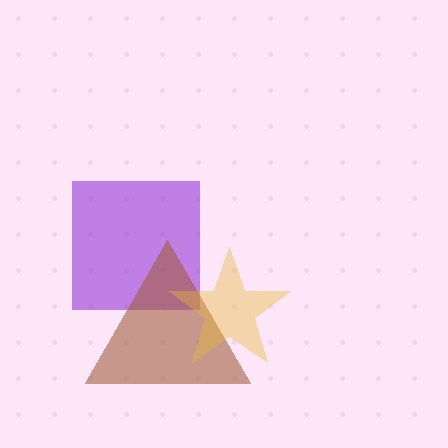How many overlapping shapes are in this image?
There are 3 overlapping shapes in the image.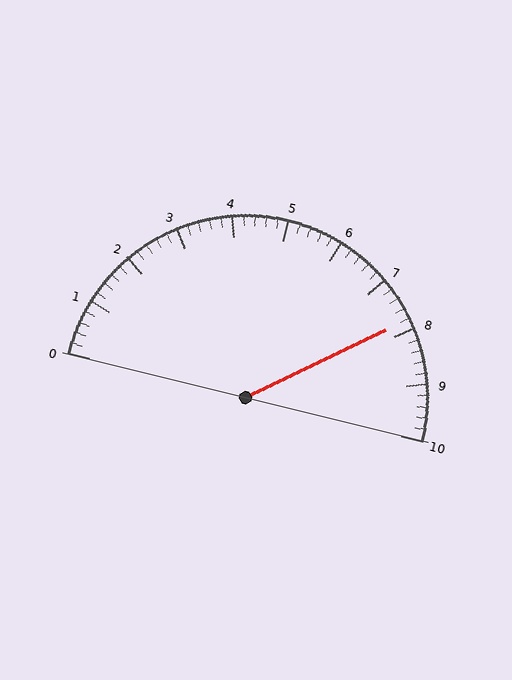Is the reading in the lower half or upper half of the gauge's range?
The reading is in the upper half of the range (0 to 10).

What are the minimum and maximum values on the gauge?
The gauge ranges from 0 to 10.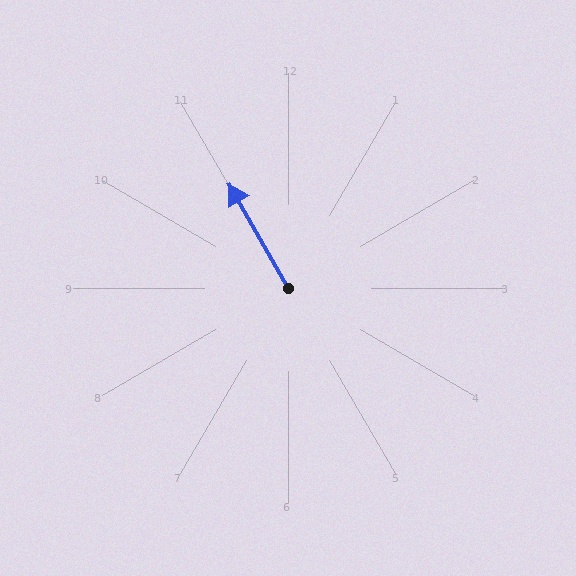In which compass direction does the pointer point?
Northwest.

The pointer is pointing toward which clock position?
Roughly 11 o'clock.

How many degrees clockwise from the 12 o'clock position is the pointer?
Approximately 331 degrees.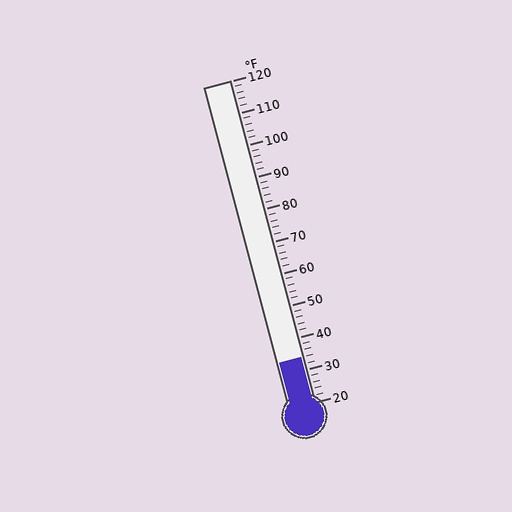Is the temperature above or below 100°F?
The temperature is below 100°F.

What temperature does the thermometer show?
The thermometer shows approximately 34°F.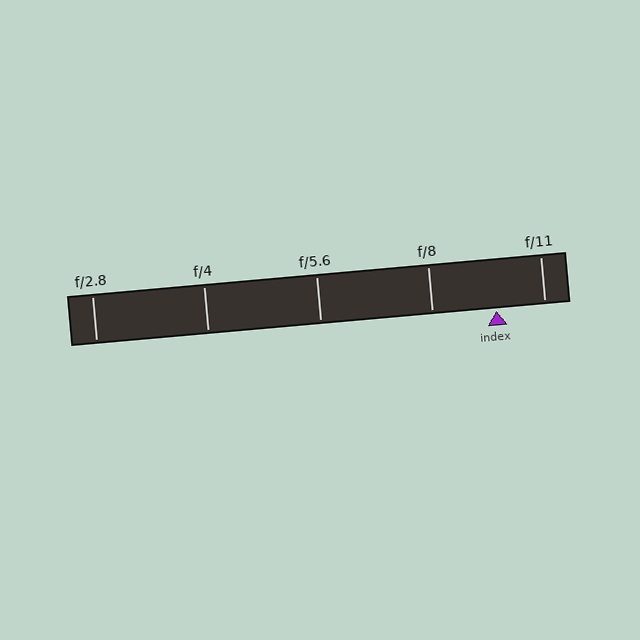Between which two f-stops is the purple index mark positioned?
The index mark is between f/8 and f/11.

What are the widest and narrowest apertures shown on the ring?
The widest aperture shown is f/2.8 and the narrowest is f/11.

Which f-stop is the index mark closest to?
The index mark is closest to f/11.